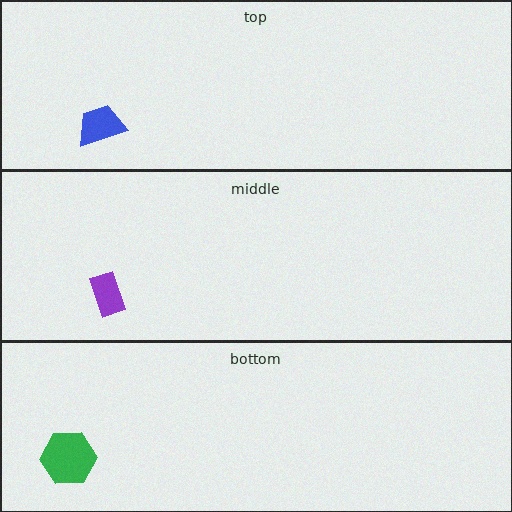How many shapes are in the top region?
1.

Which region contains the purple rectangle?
The middle region.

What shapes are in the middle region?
The purple rectangle.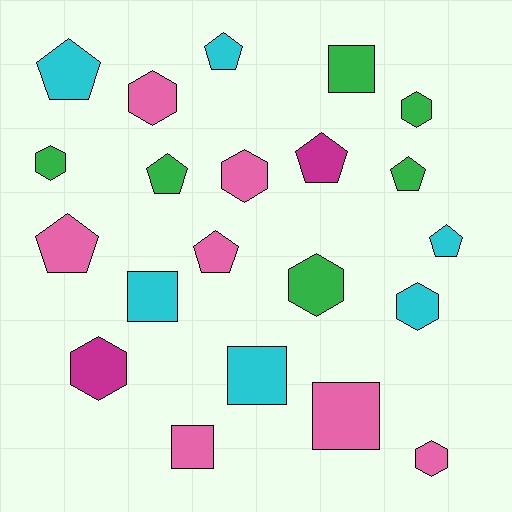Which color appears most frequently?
Pink, with 7 objects.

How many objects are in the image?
There are 21 objects.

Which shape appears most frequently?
Pentagon, with 8 objects.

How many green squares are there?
There is 1 green square.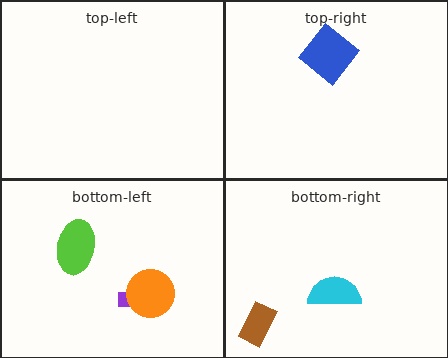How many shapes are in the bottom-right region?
2.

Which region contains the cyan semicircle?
The bottom-right region.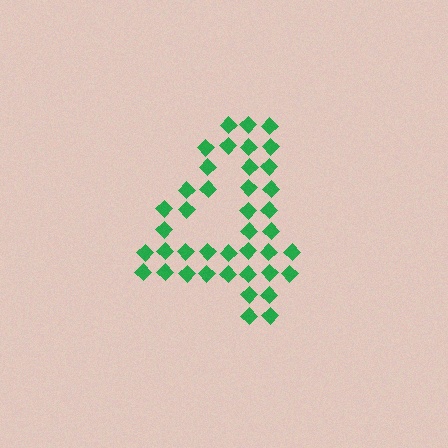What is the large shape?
The large shape is the digit 4.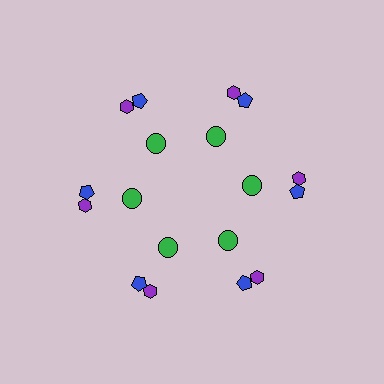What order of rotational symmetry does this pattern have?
This pattern has 6-fold rotational symmetry.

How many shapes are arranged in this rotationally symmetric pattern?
There are 18 shapes, arranged in 6 groups of 3.